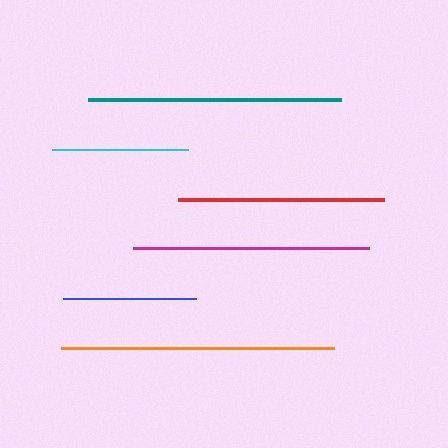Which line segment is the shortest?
The blue line is the shortest at approximately 133 pixels.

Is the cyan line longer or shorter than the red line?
The red line is longer than the cyan line.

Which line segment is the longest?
The orange line is the longest at approximately 273 pixels.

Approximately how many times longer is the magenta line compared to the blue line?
The magenta line is approximately 1.8 times the length of the blue line.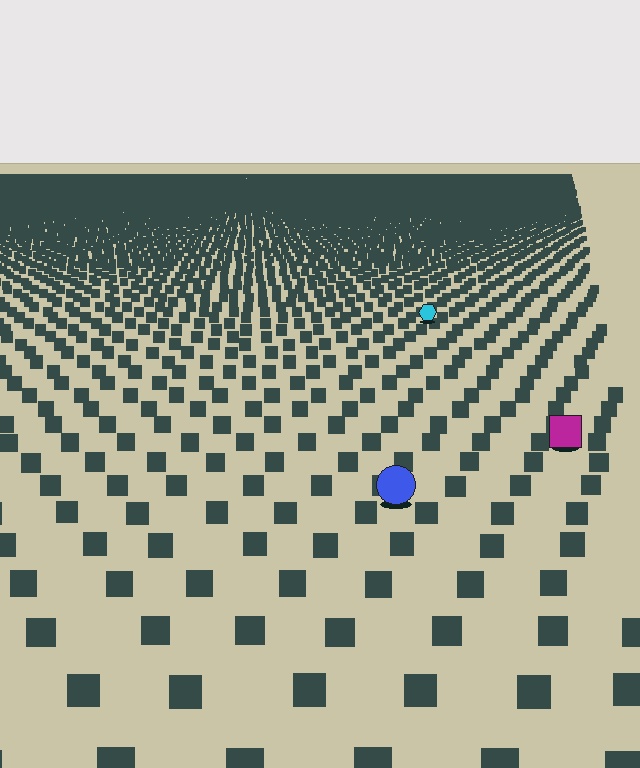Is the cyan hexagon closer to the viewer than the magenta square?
No. The magenta square is closer — you can tell from the texture gradient: the ground texture is coarser near it.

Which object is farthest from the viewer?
The cyan hexagon is farthest from the viewer. It appears smaller and the ground texture around it is denser.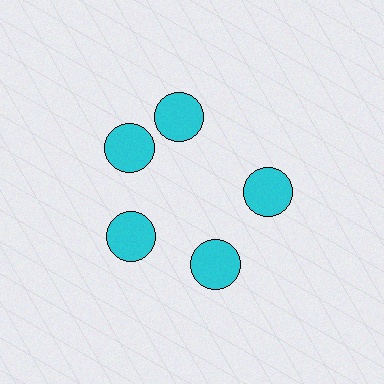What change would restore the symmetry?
The symmetry would be restored by rotating it back into even spacing with its neighbors so that all 5 circles sit at equal angles and equal distance from the center.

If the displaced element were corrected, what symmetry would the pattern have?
It would have 5-fold rotational symmetry — the pattern would map onto itself every 72 degrees.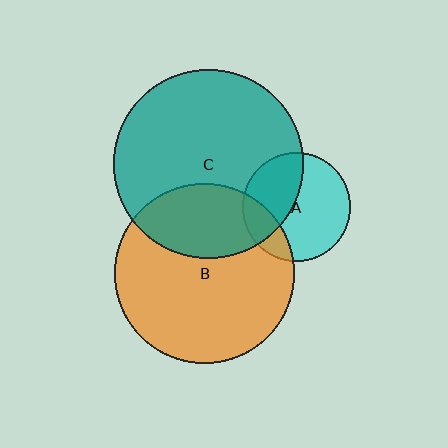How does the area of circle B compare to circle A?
Approximately 2.8 times.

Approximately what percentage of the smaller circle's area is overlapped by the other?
Approximately 30%.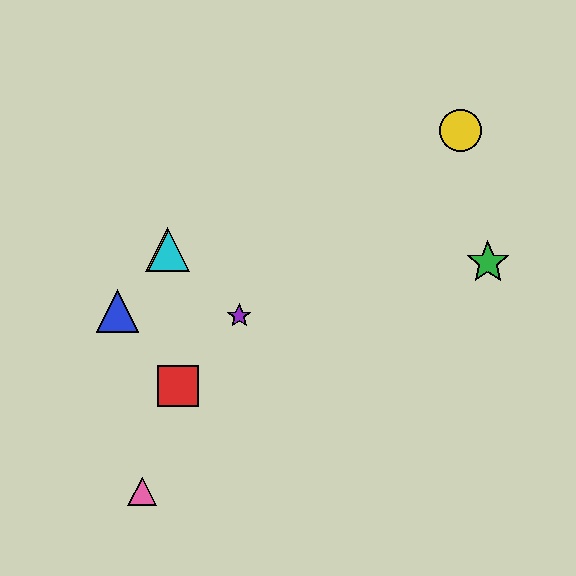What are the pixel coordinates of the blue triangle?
The blue triangle is at (118, 311).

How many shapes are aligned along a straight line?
3 shapes (the purple star, the orange triangle, the cyan triangle) are aligned along a straight line.